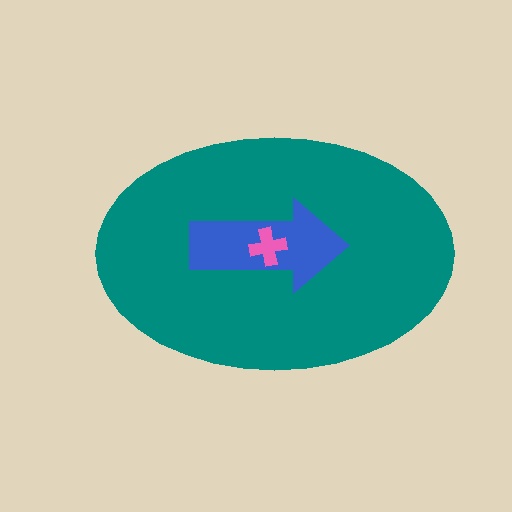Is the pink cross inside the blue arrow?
Yes.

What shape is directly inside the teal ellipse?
The blue arrow.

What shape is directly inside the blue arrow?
The pink cross.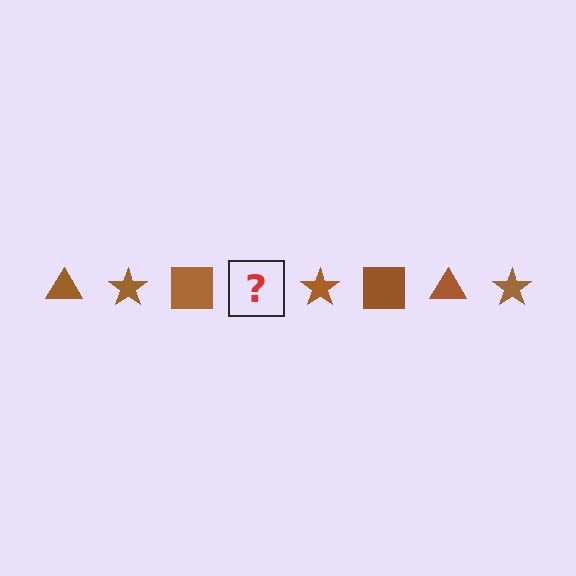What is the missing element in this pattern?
The missing element is a brown triangle.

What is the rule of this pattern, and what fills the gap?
The rule is that the pattern cycles through triangle, star, square shapes in brown. The gap should be filled with a brown triangle.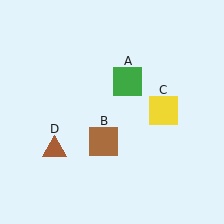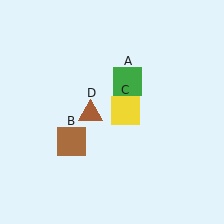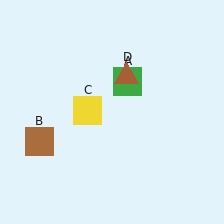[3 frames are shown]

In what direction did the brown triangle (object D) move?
The brown triangle (object D) moved up and to the right.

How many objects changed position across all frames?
3 objects changed position: brown square (object B), yellow square (object C), brown triangle (object D).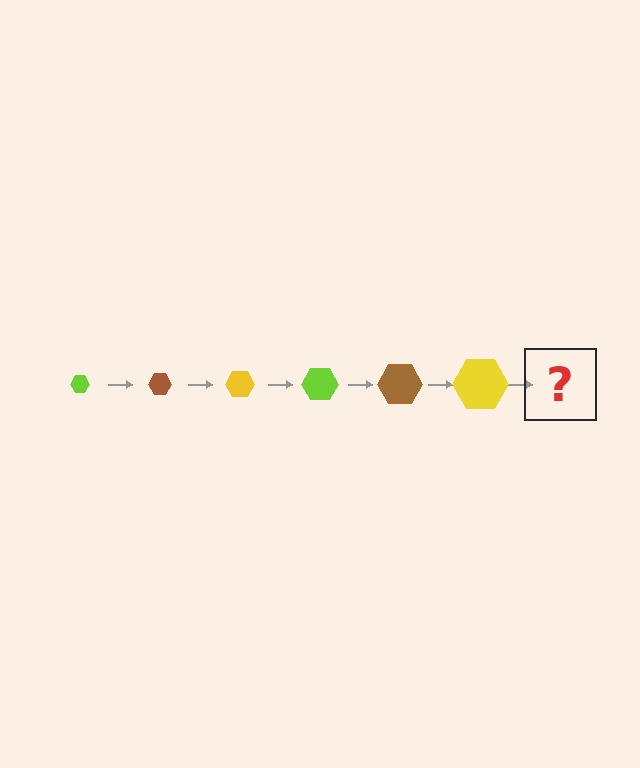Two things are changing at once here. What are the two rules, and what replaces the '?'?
The two rules are that the hexagon grows larger each step and the color cycles through lime, brown, and yellow. The '?' should be a lime hexagon, larger than the previous one.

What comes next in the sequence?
The next element should be a lime hexagon, larger than the previous one.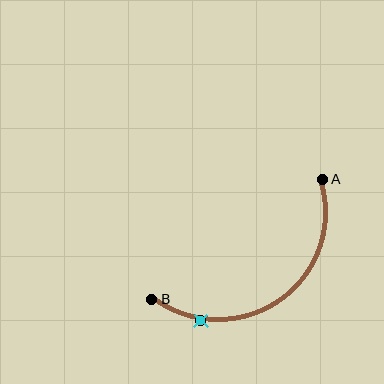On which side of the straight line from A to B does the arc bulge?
The arc bulges below and to the right of the straight line connecting A and B.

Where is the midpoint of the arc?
The arc midpoint is the point on the curve farthest from the straight line joining A and B. It sits below and to the right of that line.